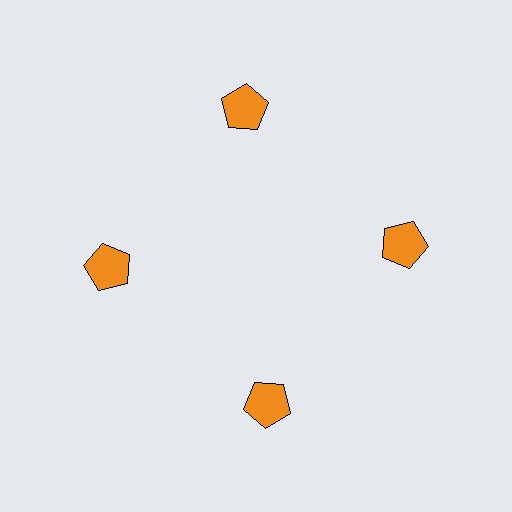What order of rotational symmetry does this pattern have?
This pattern has 4-fold rotational symmetry.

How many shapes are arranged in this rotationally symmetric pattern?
There are 4 shapes, arranged in 4 groups of 1.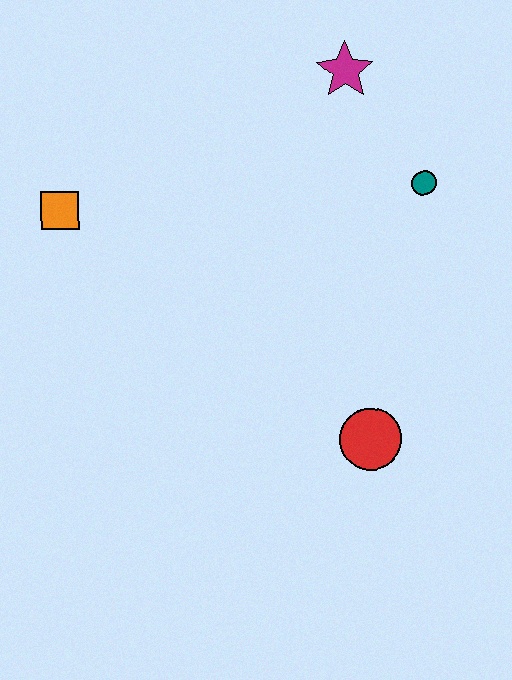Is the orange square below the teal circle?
Yes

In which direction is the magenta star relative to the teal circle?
The magenta star is above the teal circle.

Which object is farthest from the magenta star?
The red circle is farthest from the magenta star.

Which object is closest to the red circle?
The teal circle is closest to the red circle.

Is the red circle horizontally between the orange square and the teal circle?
Yes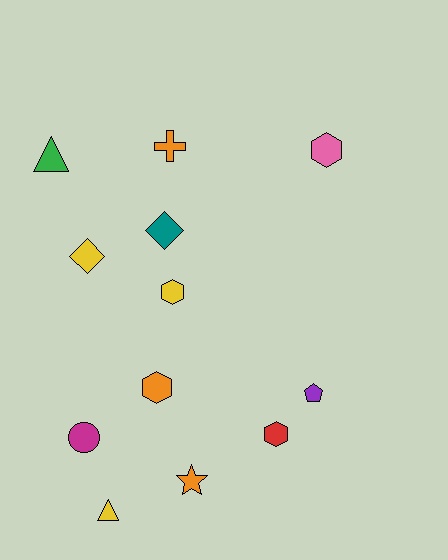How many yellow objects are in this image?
There are 3 yellow objects.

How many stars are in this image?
There is 1 star.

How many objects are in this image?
There are 12 objects.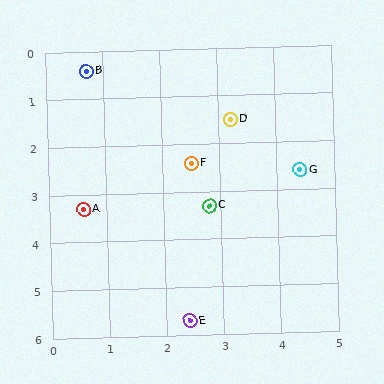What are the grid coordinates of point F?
Point F is at approximately (2.5, 2.4).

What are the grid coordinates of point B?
Point B is at approximately (0.7, 0.4).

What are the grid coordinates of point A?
Point A is at approximately (0.6, 3.3).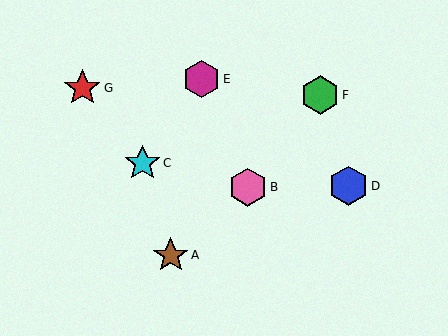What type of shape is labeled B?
Shape B is a pink hexagon.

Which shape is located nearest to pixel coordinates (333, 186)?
The blue hexagon (labeled D) at (348, 186) is nearest to that location.